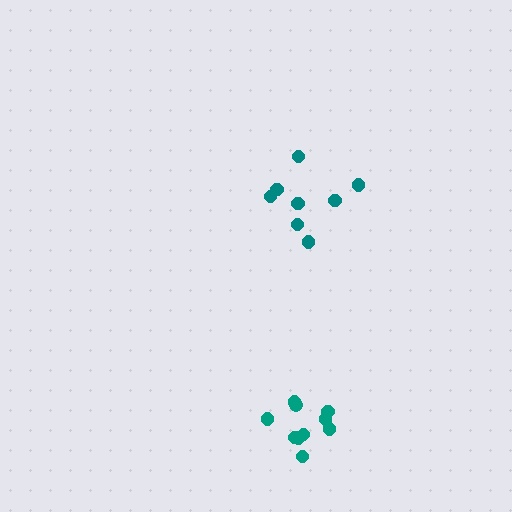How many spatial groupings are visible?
There are 2 spatial groupings.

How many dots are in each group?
Group 1: 8 dots, Group 2: 10 dots (18 total).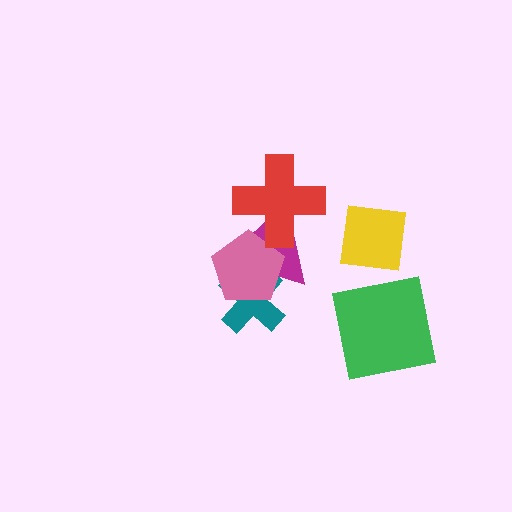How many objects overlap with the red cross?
2 objects overlap with the red cross.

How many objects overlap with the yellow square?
0 objects overlap with the yellow square.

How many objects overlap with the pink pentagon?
3 objects overlap with the pink pentagon.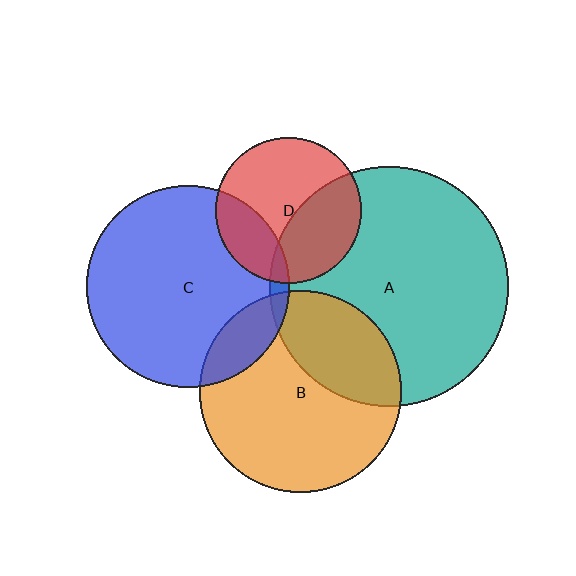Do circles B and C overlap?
Yes.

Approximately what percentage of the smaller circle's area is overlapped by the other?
Approximately 15%.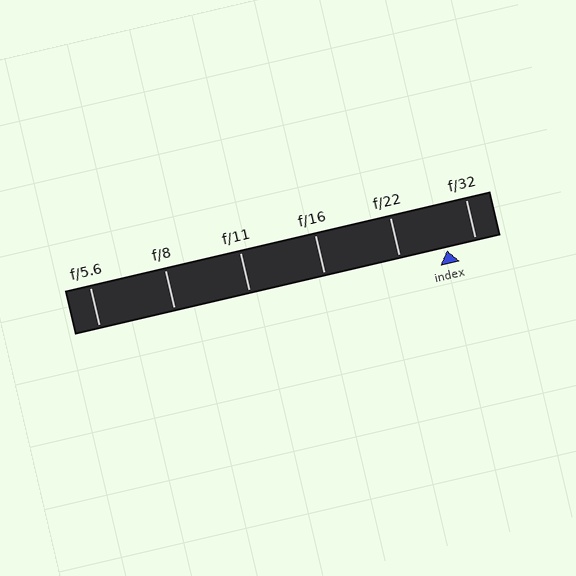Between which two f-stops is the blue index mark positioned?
The index mark is between f/22 and f/32.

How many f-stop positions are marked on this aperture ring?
There are 6 f-stop positions marked.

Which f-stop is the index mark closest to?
The index mark is closest to f/32.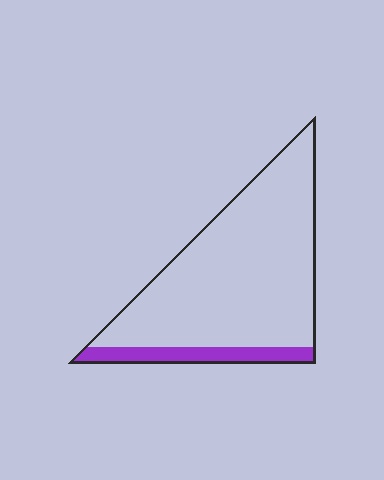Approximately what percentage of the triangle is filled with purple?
Approximately 15%.